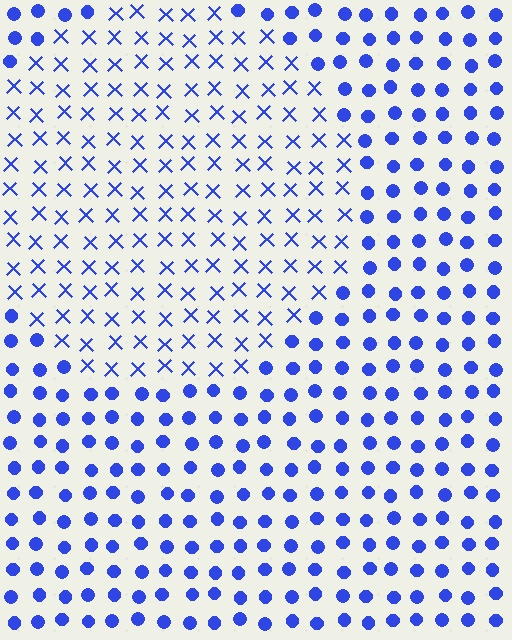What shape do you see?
I see a circle.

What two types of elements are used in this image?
The image uses X marks inside the circle region and circles outside it.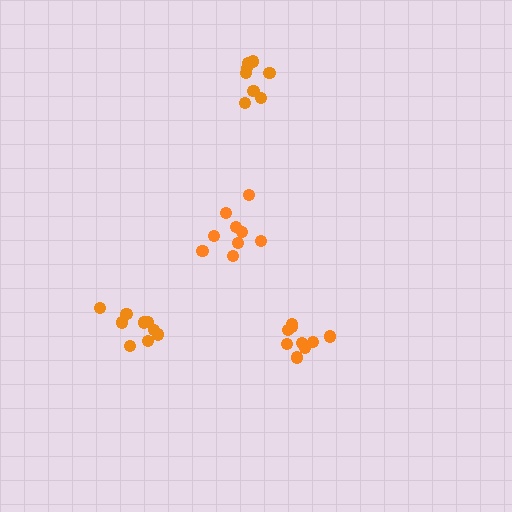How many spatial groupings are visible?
There are 4 spatial groupings.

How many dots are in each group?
Group 1: 9 dots, Group 2: 9 dots, Group 3: 8 dots, Group 4: 9 dots (35 total).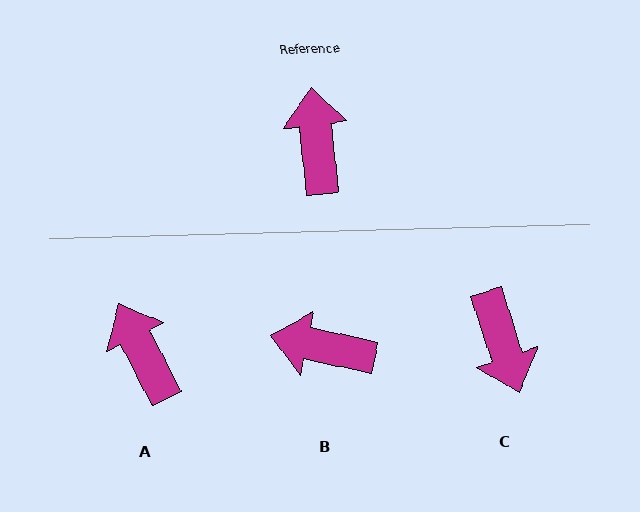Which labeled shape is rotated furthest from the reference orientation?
C, about 168 degrees away.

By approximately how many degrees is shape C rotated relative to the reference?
Approximately 168 degrees clockwise.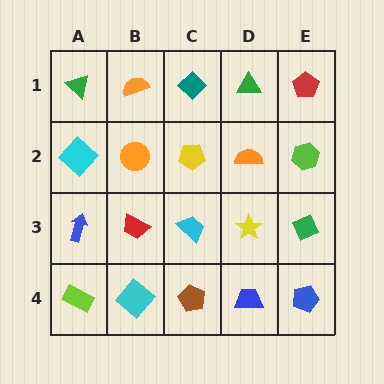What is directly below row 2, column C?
A cyan trapezoid.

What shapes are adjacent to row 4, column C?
A cyan trapezoid (row 3, column C), a cyan diamond (row 4, column B), a blue trapezoid (row 4, column D).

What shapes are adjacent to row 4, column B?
A red trapezoid (row 3, column B), a lime rectangle (row 4, column A), a brown pentagon (row 4, column C).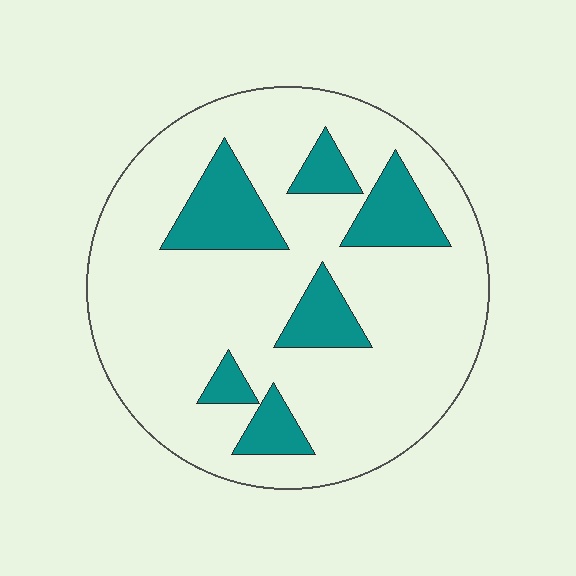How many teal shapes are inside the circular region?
6.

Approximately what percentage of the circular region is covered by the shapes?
Approximately 20%.